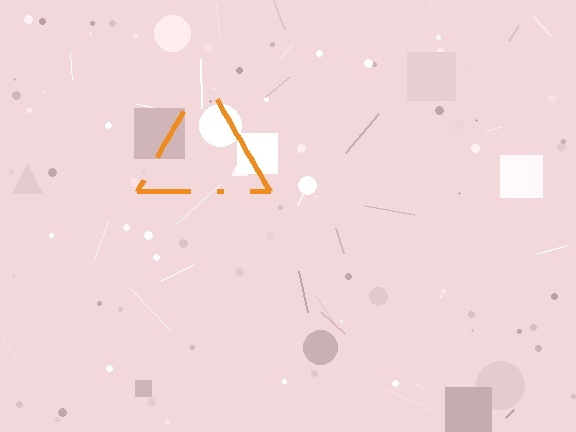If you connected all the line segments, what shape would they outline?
They would outline a triangle.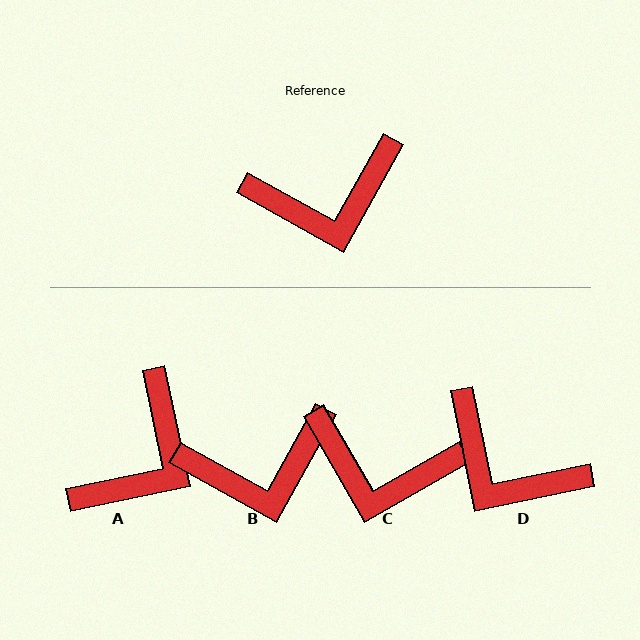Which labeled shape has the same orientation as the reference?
B.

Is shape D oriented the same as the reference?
No, it is off by about 50 degrees.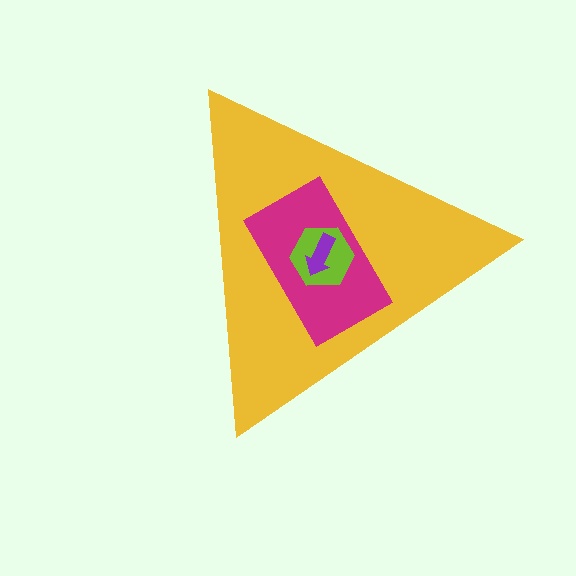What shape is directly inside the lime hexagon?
The purple arrow.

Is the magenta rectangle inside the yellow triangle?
Yes.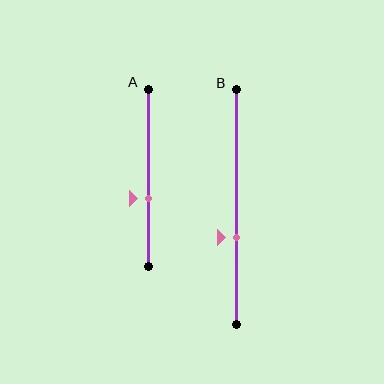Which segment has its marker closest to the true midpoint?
Segment A has its marker closest to the true midpoint.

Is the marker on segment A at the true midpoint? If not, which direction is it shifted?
No, the marker on segment A is shifted downward by about 11% of the segment length.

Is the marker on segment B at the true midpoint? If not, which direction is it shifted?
No, the marker on segment B is shifted downward by about 13% of the segment length.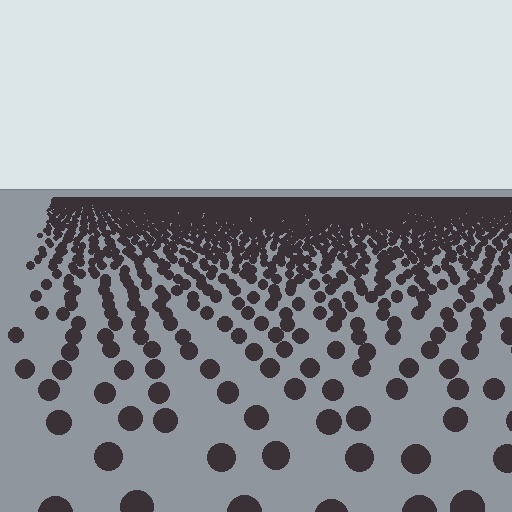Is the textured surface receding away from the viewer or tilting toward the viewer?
The surface is receding away from the viewer. Texture elements get smaller and denser toward the top.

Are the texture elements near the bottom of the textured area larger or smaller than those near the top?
Larger. Near the bottom, elements are closer to the viewer and appear at a bigger on-screen size.